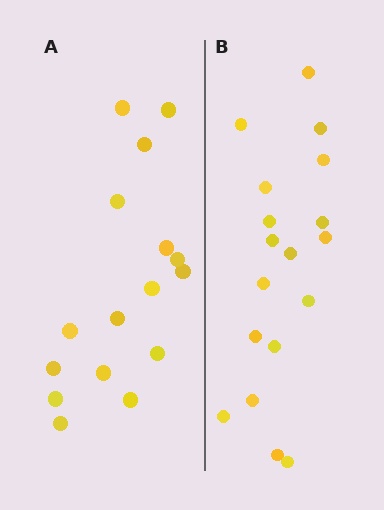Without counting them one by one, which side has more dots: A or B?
Region B (the right region) has more dots.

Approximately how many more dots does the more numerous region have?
Region B has just a few more — roughly 2 or 3 more dots than region A.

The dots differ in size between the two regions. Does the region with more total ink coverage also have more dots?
No. Region A has more total ink coverage because its dots are larger, but region B actually contains more individual dots. Total area can be misleading — the number of items is what matters here.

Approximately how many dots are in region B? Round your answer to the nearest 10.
About 20 dots. (The exact count is 18, which rounds to 20.)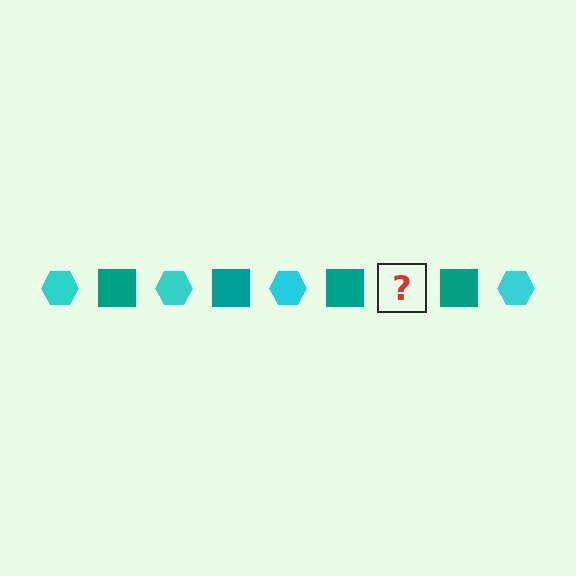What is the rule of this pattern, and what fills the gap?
The rule is that the pattern alternates between cyan hexagon and teal square. The gap should be filled with a cyan hexagon.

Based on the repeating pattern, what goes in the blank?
The blank should be a cyan hexagon.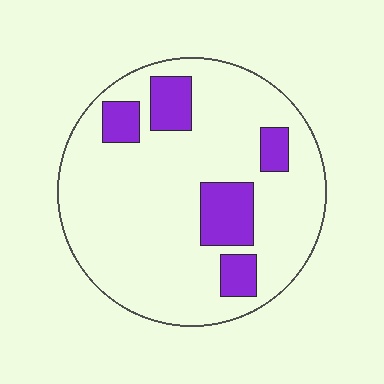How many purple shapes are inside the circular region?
5.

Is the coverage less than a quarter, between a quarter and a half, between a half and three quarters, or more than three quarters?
Less than a quarter.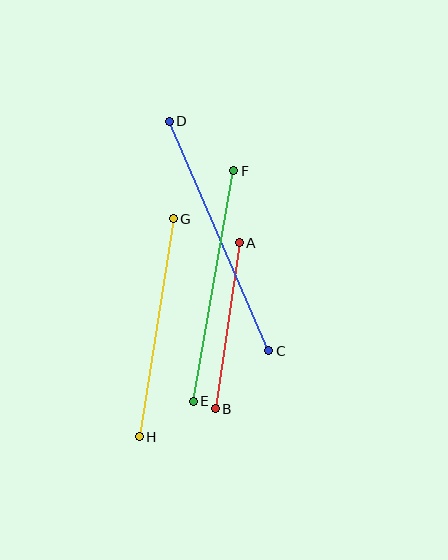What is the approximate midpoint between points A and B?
The midpoint is at approximately (227, 326) pixels.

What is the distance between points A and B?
The distance is approximately 168 pixels.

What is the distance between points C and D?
The distance is approximately 250 pixels.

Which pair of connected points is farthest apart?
Points C and D are farthest apart.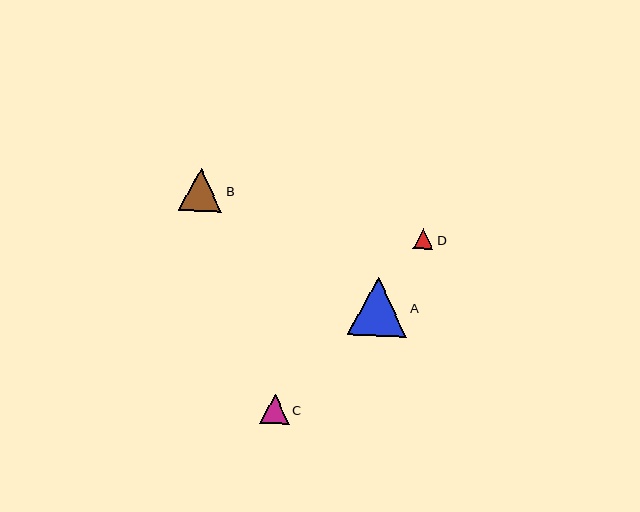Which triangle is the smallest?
Triangle D is the smallest with a size of approximately 20 pixels.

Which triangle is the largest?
Triangle A is the largest with a size of approximately 59 pixels.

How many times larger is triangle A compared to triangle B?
Triangle A is approximately 1.4 times the size of triangle B.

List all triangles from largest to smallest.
From largest to smallest: A, B, C, D.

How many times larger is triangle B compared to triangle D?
Triangle B is approximately 2.1 times the size of triangle D.